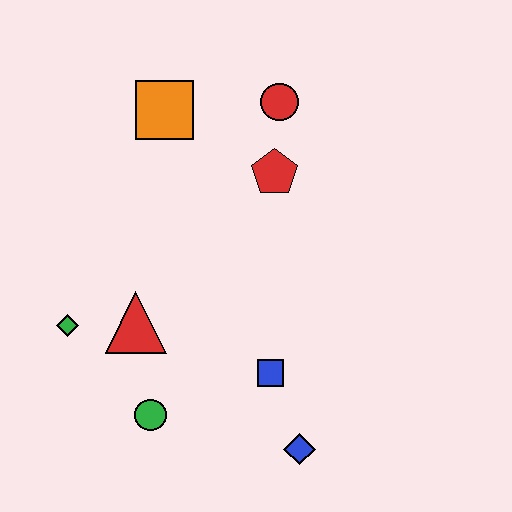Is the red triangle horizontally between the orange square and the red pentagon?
No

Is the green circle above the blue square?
No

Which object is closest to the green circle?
The red triangle is closest to the green circle.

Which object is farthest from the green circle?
The red circle is farthest from the green circle.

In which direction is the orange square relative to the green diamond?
The orange square is above the green diamond.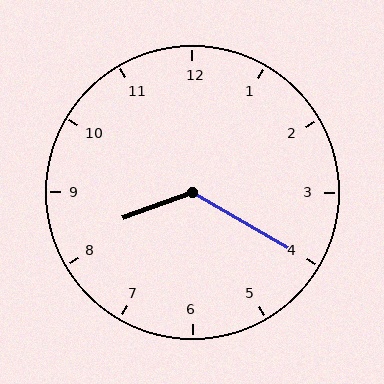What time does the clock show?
8:20.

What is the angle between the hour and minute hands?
Approximately 130 degrees.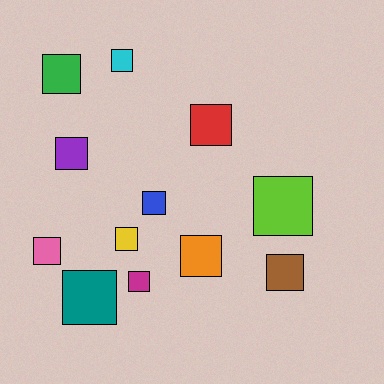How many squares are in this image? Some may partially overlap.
There are 12 squares.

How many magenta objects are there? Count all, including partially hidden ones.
There is 1 magenta object.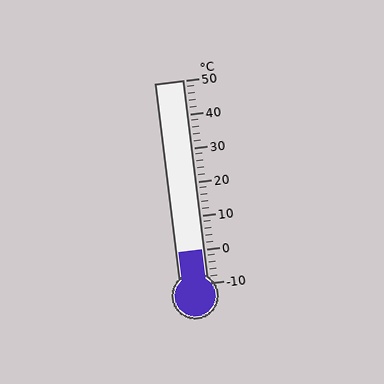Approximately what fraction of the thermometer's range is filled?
The thermometer is filled to approximately 15% of its range.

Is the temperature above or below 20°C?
The temperature is below 20°C.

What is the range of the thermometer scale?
The thermometer scale ranges from -10°C to 50°C.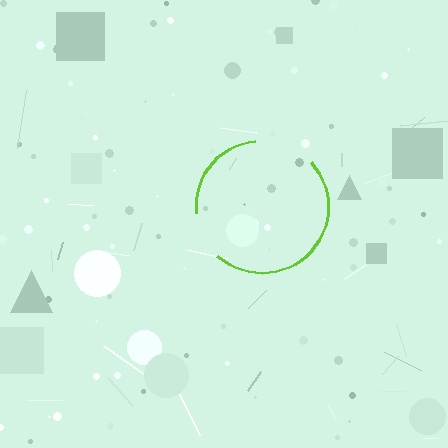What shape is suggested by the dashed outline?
The dashed outline suggests a circle.